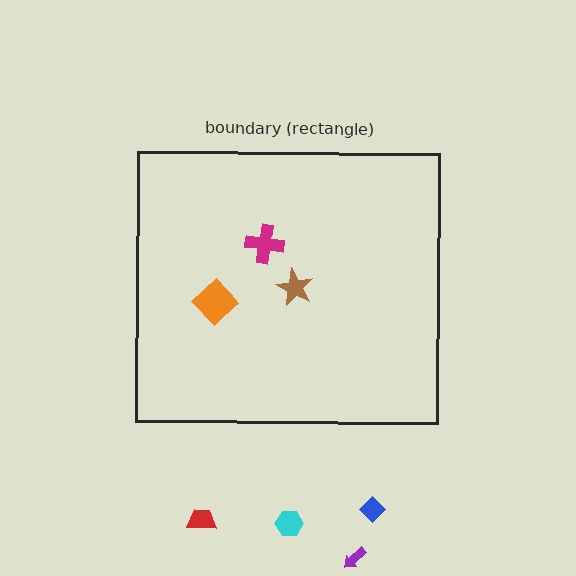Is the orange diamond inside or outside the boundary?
Inside.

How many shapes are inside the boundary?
3 inside, 4 outside.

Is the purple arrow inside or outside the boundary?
Outside.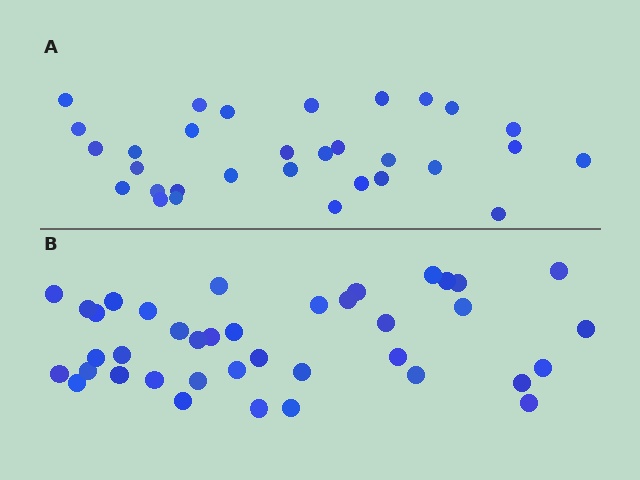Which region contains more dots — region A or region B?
Region B (the bottom region) has more dots.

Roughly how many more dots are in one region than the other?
Region B has roughly 8 or so more dots than region A.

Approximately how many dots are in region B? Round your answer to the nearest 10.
About 40 dots. (The exact count is 39, which rounds to 40.)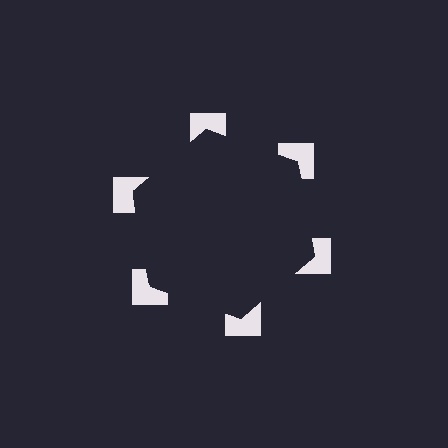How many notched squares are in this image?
There are 6 — one at each vertex of the illusory hexagon.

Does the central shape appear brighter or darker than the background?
It typically appears slightly darker than the background, even though no actual brightness change is drawn.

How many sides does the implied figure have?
6 sides.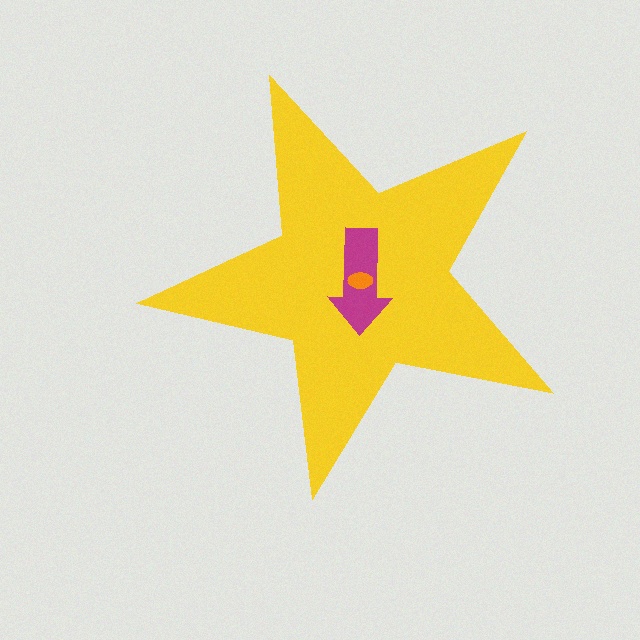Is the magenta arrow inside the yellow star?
Yes.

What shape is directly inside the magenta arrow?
The orange ellipse.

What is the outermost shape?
The yellow star.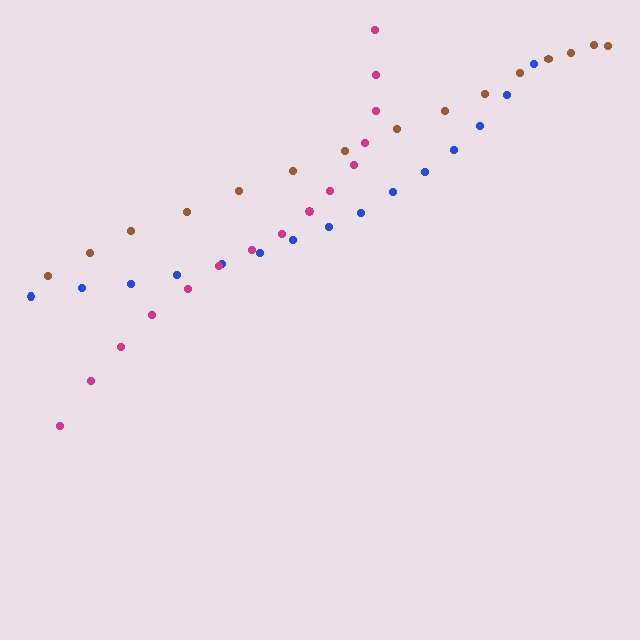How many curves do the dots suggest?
There are 3 distinct paths.